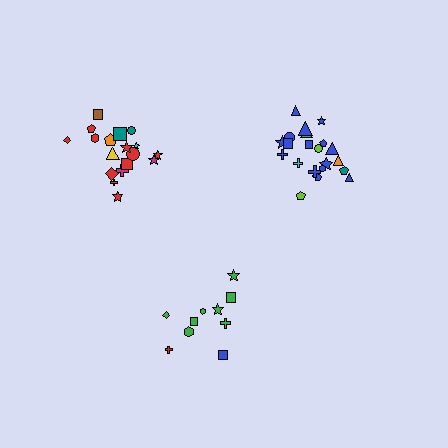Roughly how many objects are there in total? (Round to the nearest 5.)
Roughly 50 objects in total.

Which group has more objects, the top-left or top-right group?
The top-right group.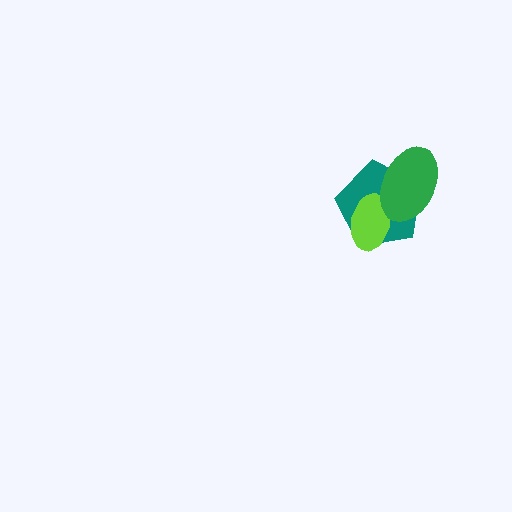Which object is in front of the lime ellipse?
The green ellipse is in front of the lime ellipse.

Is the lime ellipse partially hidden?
Yes, it is partially covered by another shape.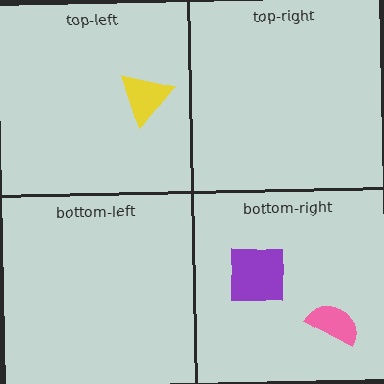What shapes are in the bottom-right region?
The purple square, the pink semicircle.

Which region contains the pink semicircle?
The bottom-right region.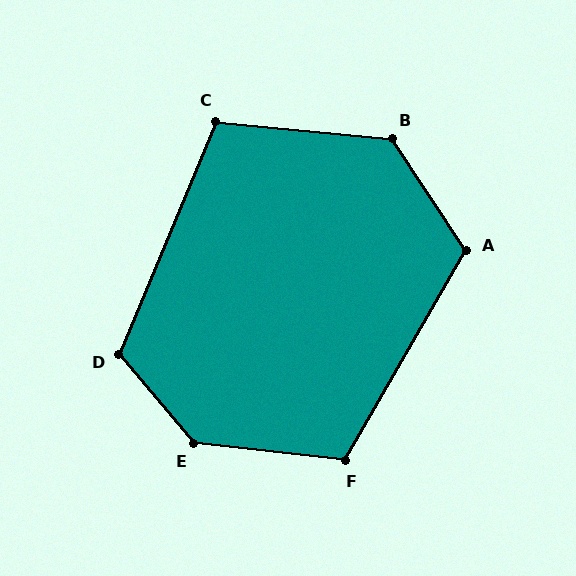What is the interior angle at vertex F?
Approximately 113 degrees (obtuse).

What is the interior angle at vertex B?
Approximately 129 degrees (obtuse).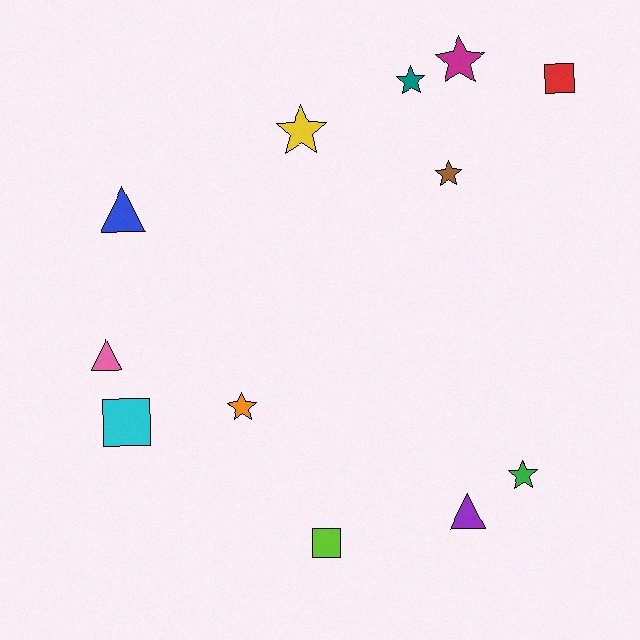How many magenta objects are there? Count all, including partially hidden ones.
There is 1 magenta object.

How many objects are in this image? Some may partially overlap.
There are 12 objects.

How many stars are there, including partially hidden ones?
There are 6 stars.